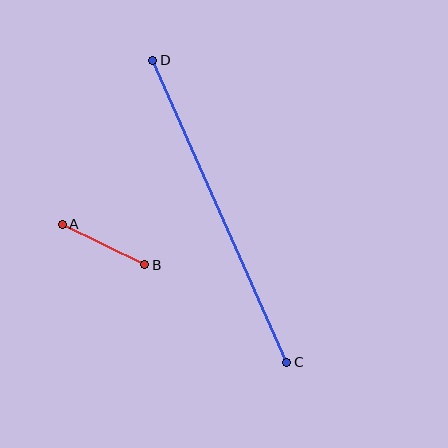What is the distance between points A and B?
The distance is approximately 92 pixels.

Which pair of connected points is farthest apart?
Points C and D are farthest apart.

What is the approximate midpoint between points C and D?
The midpoint is at approximately (220, 211) pixels.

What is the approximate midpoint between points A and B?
The midpoint is at approximately (104, 245) pixels.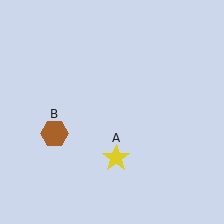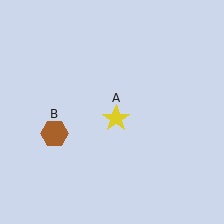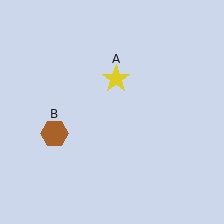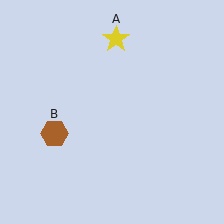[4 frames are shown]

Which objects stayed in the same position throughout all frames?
Brown hexagon (object B) remained stationary.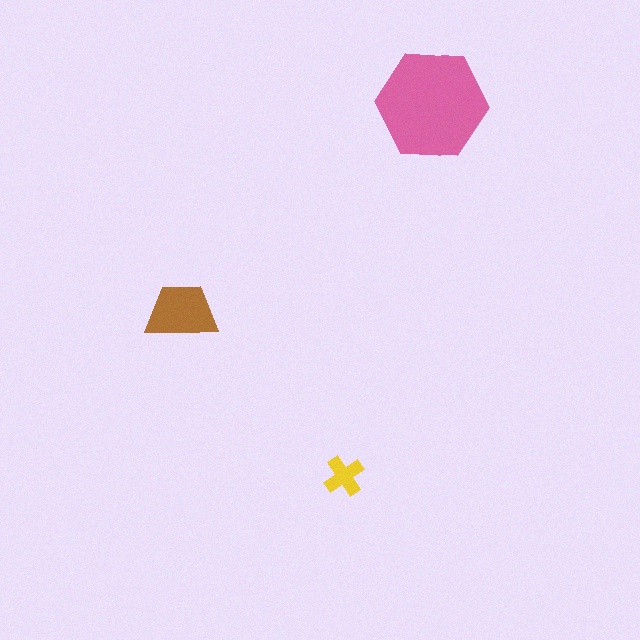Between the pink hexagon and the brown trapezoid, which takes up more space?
The pink hexagon.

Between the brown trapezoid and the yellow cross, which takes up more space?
The brown trapezoid.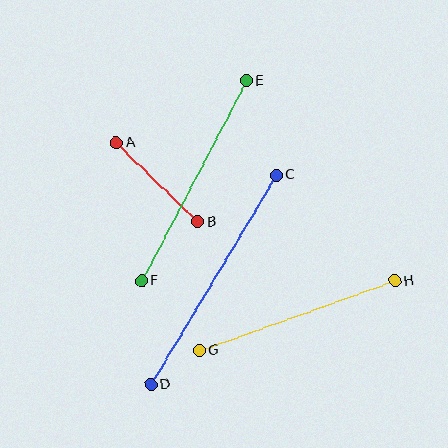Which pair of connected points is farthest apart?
Points C and D are farthest apart.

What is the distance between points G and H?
The distance is approximately 207 pixels.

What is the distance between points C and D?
The distance is approximately 244 pixels.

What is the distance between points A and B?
The distance is approximately 113 pixels.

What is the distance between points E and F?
The distance is approximately 226 pixels.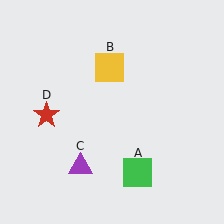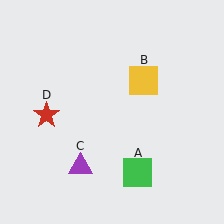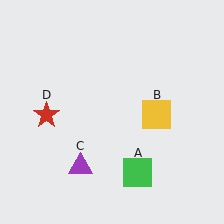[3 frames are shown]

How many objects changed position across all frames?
1 object changed position: yellow square (object B).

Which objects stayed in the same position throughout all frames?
Green square (object A) and purple triangle (object C) and red star (object D) remained stationary.